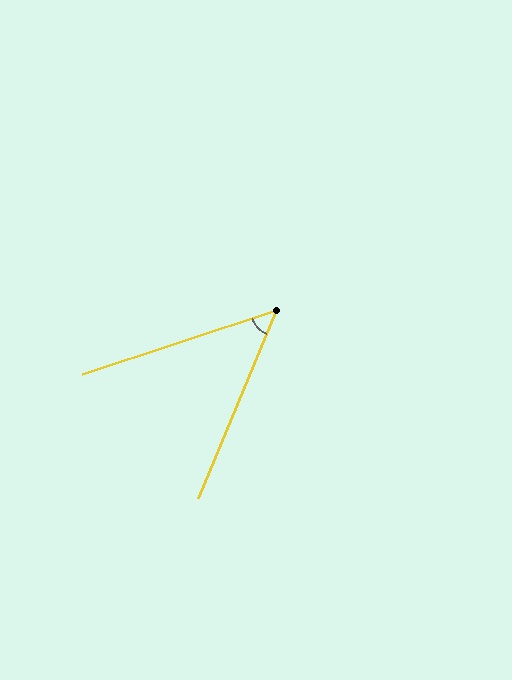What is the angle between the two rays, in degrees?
Approximately 49 degrees.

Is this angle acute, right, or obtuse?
It is acute.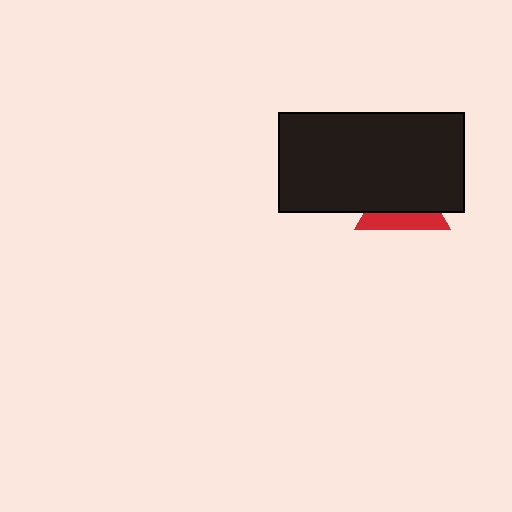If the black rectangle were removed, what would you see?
You would see the complete red triangle.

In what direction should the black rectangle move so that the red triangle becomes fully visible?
The black rectangle should move up. That is the shortest direction to clear the overlap and leave the red triangle fully visible.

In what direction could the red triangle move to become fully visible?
The red triangle could move down. That would shift it out from behind the black rectangle entirely.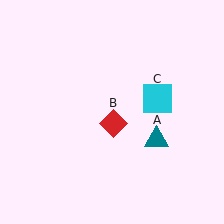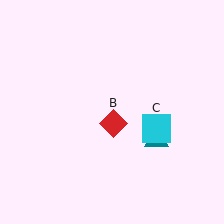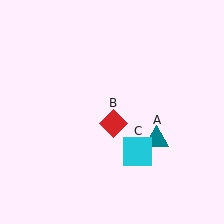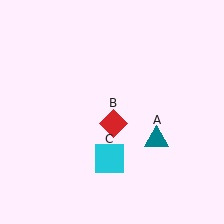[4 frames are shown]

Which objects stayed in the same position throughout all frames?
Teal triangle (object A) and red diamond (object B) remained stationary.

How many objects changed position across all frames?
1 object changed position: cyan square (object C).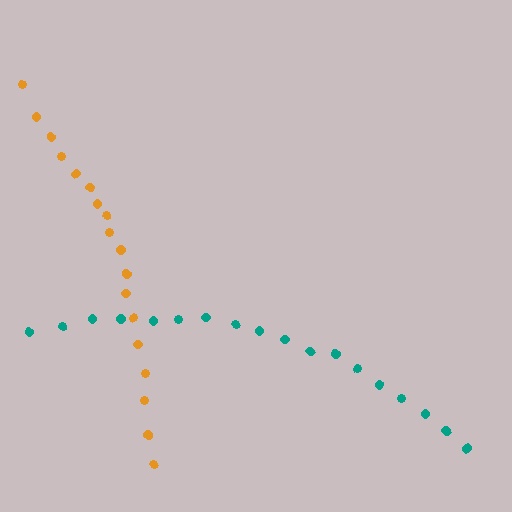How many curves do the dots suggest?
There are 2 distinct paths.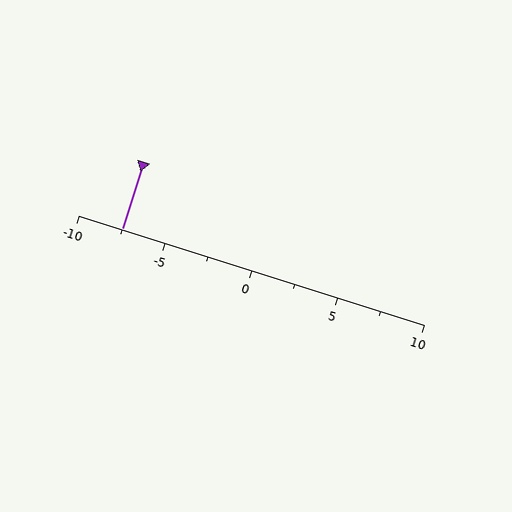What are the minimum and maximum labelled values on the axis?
The axis runs from -10 to 10.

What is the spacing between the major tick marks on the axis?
The major ticks are spaced 5 apart.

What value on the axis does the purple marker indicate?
The marker indicates approximately -7.5.